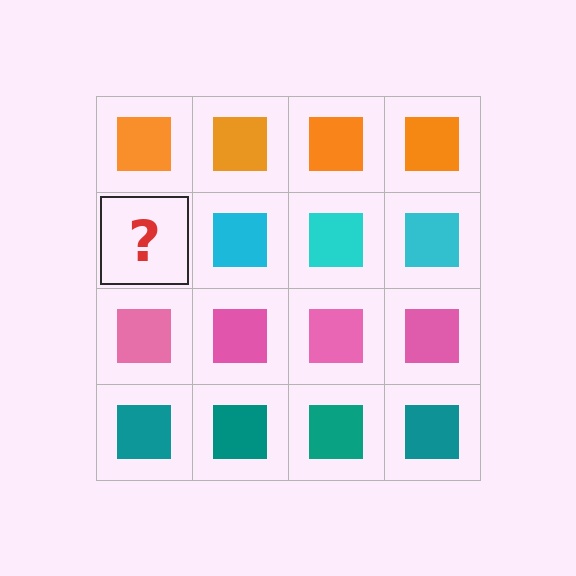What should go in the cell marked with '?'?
The missing cell should contain a cyan square.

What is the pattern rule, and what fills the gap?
The rule is that each row has a consistent color. The gap should be filled with a cyan square.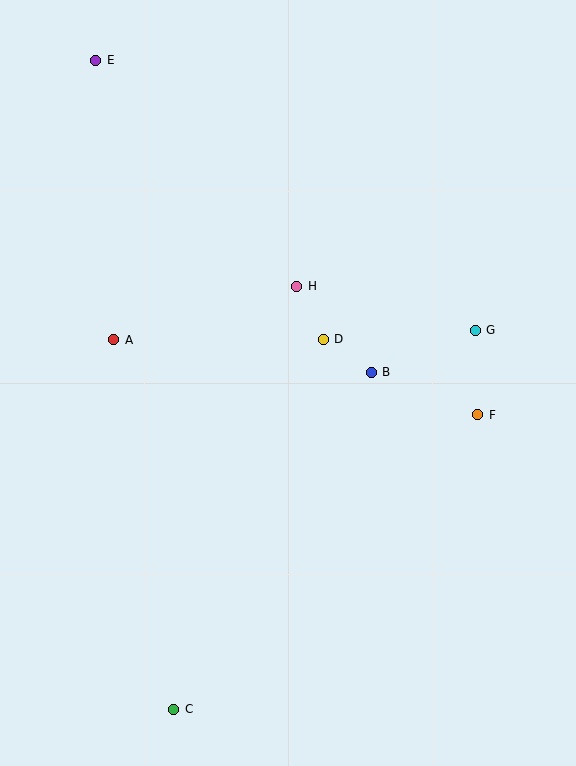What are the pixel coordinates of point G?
Point G is at (475, 330).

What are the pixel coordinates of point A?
Point A is at (114, 340).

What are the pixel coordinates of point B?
Point B is at (371, 372).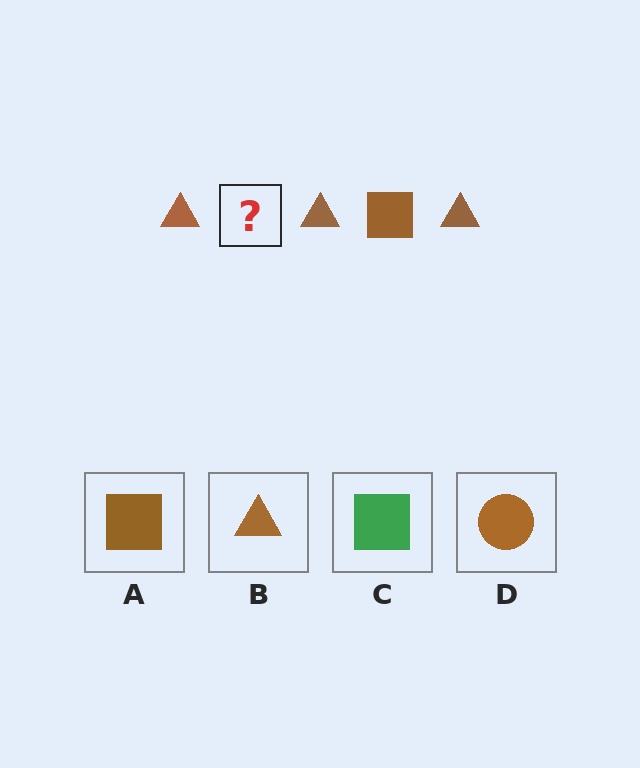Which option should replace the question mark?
Option A.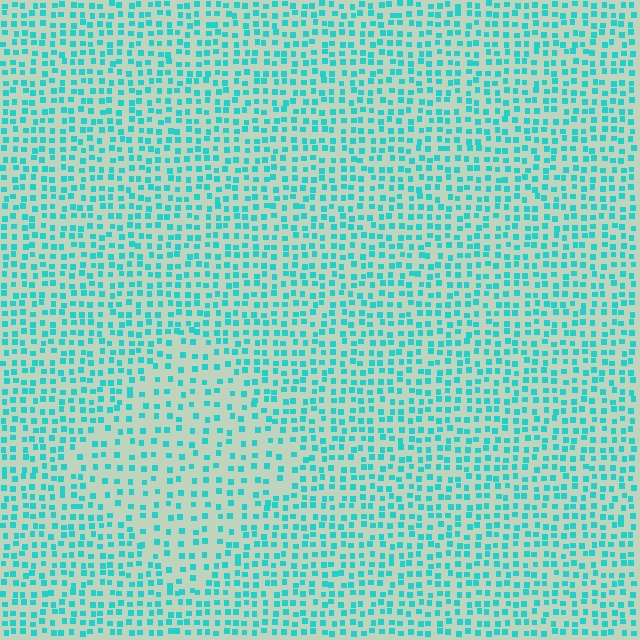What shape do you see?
I see a diamond.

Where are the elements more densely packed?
The elements are more densely packed outside the diamond boundary.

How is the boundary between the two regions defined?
The boundary is defined by a change in element density (approximately 1.7x ratio). All elements are the same color, size, and shape.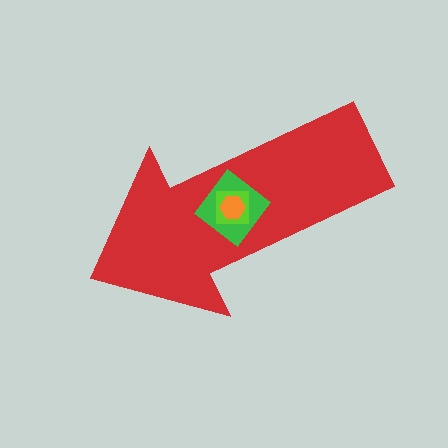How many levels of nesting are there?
4.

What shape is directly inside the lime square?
The orange hexagon.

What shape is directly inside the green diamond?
The lime square.